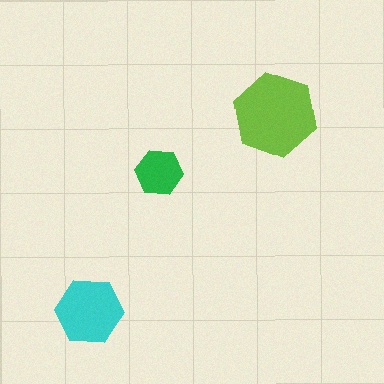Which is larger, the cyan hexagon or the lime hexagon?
The lime one.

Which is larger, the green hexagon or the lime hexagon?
The lime one.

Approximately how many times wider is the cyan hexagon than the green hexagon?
About 1.5 times wider.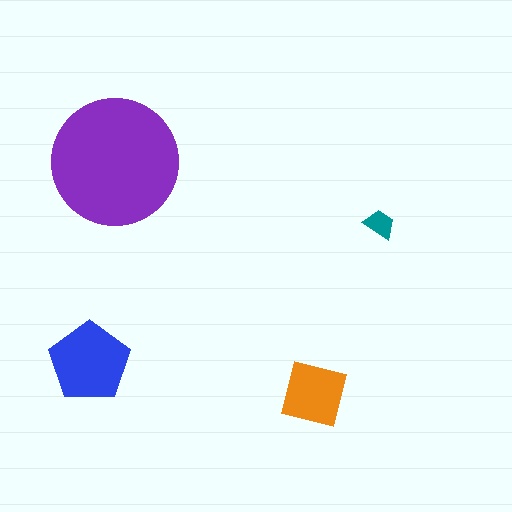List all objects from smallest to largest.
The teal trapezoid, the orange square, the blue pentagon, the purple circle.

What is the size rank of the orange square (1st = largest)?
3rd.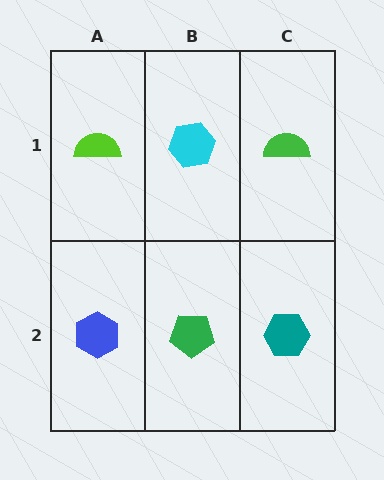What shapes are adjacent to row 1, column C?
A teal hexagon (row 2, column C), a cyan hexagon (row 1, column B).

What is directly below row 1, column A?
A blue hexagon.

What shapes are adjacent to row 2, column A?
A lime semicircle (row 1, column A), a green pentagon (row 2, column B).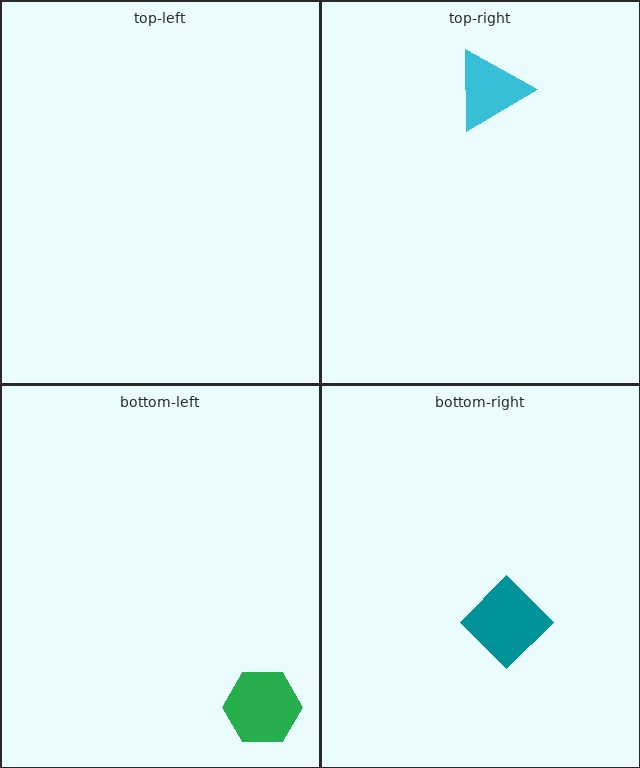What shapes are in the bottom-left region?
The green hexagon.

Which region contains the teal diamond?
The bottom-right region.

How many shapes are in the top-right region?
1.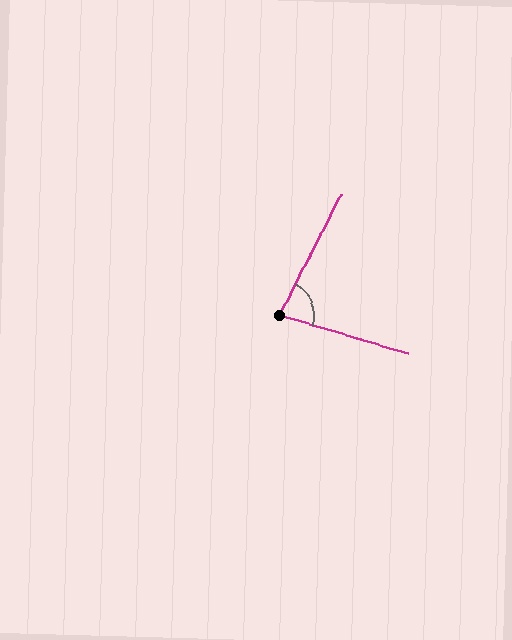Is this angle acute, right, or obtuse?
It is acute.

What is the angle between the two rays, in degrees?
Approximately 80 degrees.